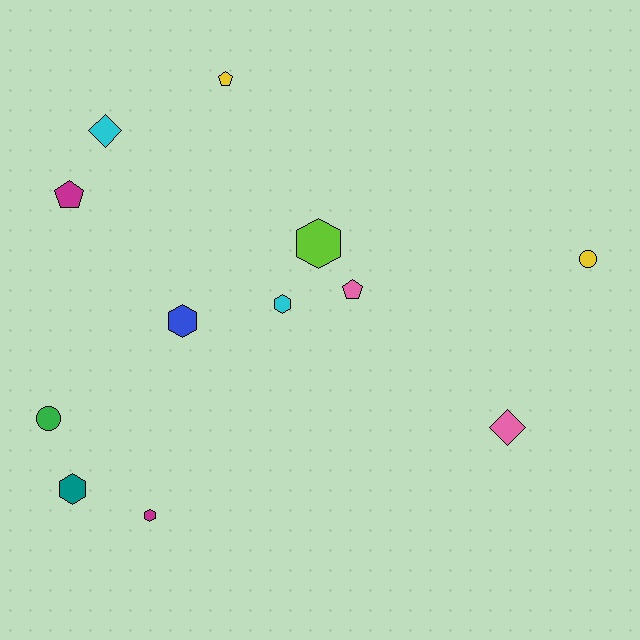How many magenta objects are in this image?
There are 2 magenta objects.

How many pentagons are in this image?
There are 3 pentagons.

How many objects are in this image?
There are 12 objects.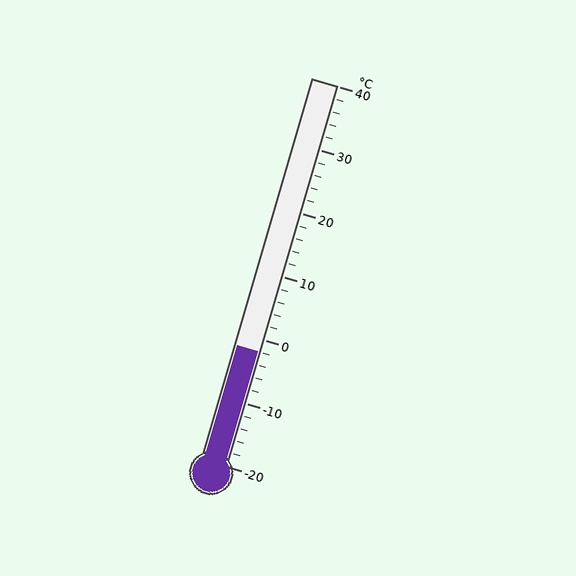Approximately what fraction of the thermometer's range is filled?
The thermometer is filled to approximately 30% of its range.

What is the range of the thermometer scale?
The thermometer scale ranges from -20°C to 40°C.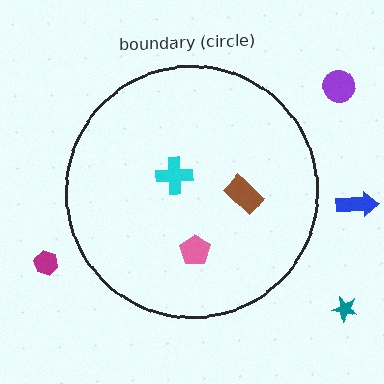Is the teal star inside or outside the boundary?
Outside.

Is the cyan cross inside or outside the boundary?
Inside.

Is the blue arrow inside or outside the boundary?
Outside.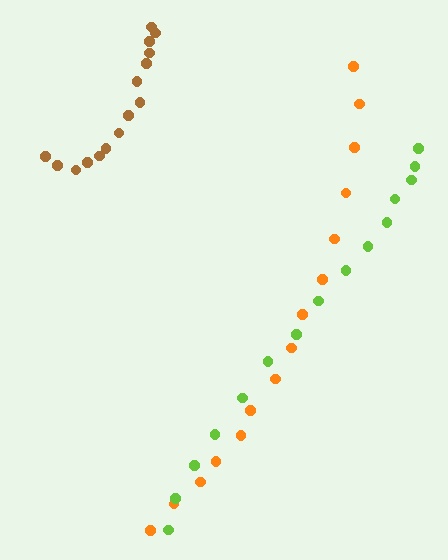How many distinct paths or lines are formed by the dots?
There are 3 distinct paths.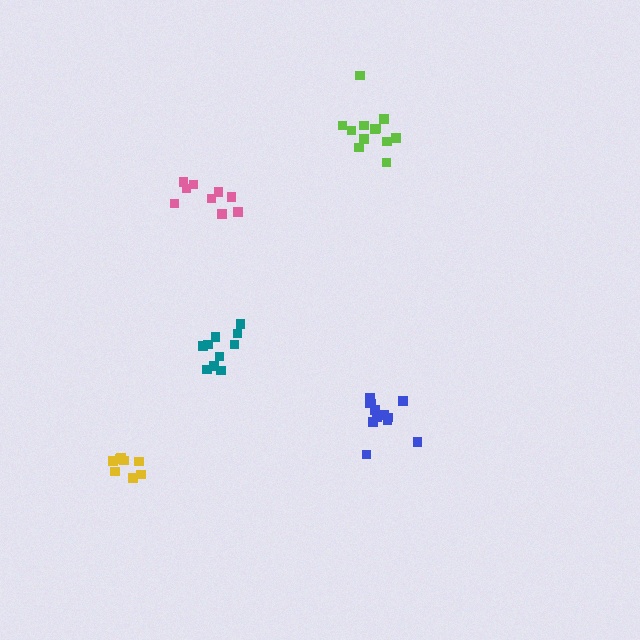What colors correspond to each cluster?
The clusters are colored: pink, yellow, teal, lime, blue.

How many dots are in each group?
Group 1: 9 dots, Group 2: 10 dots, Group 3: 10 dots, Group 4: 12 dots, Group 5: 13 dots (54 total).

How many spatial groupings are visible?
There are 5 spatial groupings.